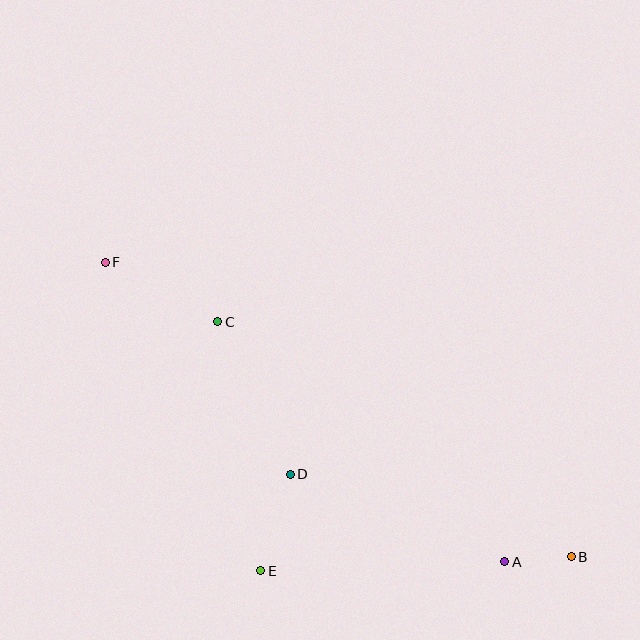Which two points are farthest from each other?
Points B and F are farthest from each other.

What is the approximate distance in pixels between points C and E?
The distance between C and E is approximately 253 pixels.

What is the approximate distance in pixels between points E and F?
The distance between E and F is approximately 346 pixels.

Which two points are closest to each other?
Points A and B are closest to each other.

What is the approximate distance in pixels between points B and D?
The distance between B and D is approximately 293 pixels.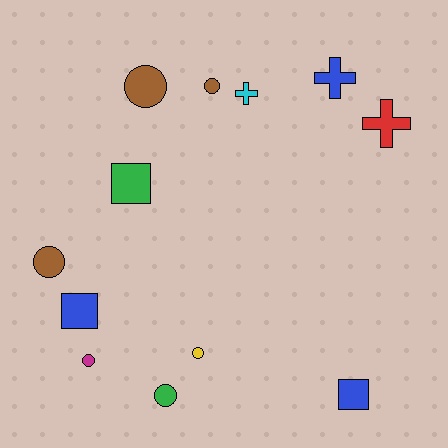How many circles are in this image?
There are 6 circles.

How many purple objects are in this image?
There are no purple objects.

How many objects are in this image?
There are 12 objects.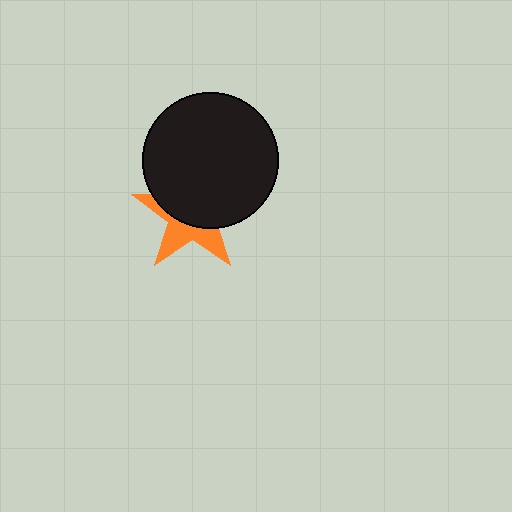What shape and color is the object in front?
The object in front is a black circle.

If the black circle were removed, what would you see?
You would see the complete orange star.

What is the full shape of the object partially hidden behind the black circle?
The partially hidden object is an orange star.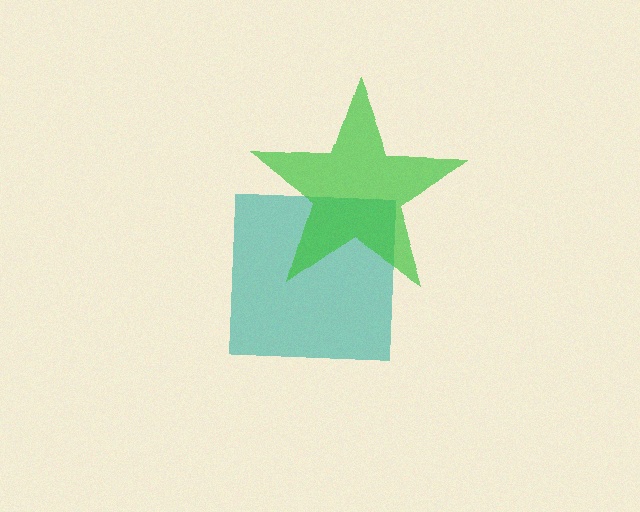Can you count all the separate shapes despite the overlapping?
Yes, there are 2 separate shapes.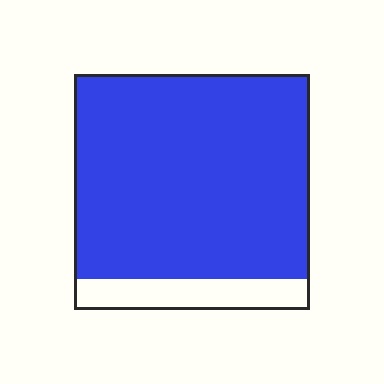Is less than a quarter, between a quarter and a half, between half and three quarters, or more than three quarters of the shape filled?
More than three quarters.